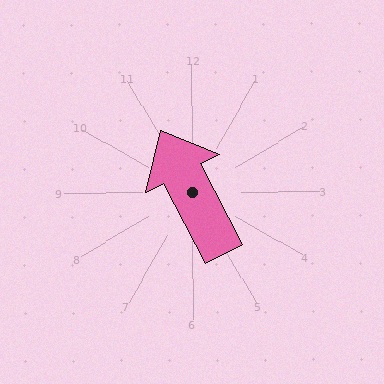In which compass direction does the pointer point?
Northwest.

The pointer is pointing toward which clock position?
Roughly 11 o'clock.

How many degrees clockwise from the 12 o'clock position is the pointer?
Approximately 333 degrees.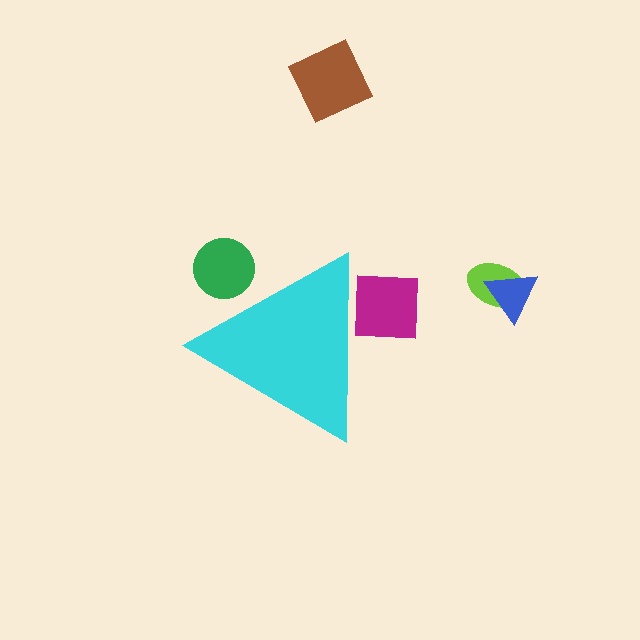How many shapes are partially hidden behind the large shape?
2 shapes are partially hidden.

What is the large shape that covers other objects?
A cyan triangle.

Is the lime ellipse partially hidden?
No, the lime ellipse is fully visible.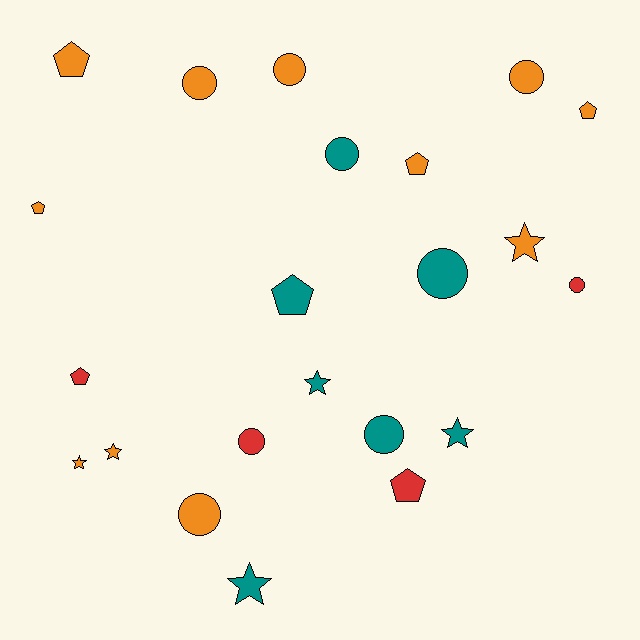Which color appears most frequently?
Orange, with 11 objects.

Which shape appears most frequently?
Circle, with 9 objects.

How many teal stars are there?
There are 3 teal stars.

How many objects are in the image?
There are 22 objects.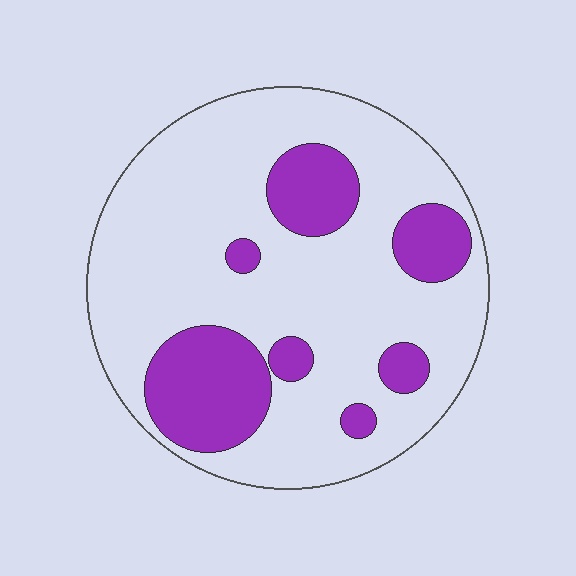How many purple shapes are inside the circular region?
7.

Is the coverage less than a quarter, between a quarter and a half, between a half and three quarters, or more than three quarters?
Less than a quarter.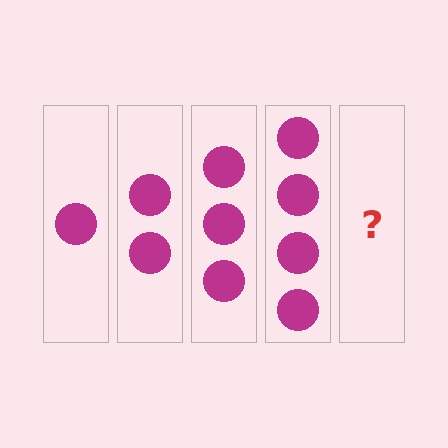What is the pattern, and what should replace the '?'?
The pattern is that each step adds one more circle. The '?' should be 5 circles.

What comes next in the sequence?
The next element should be 5 circles.